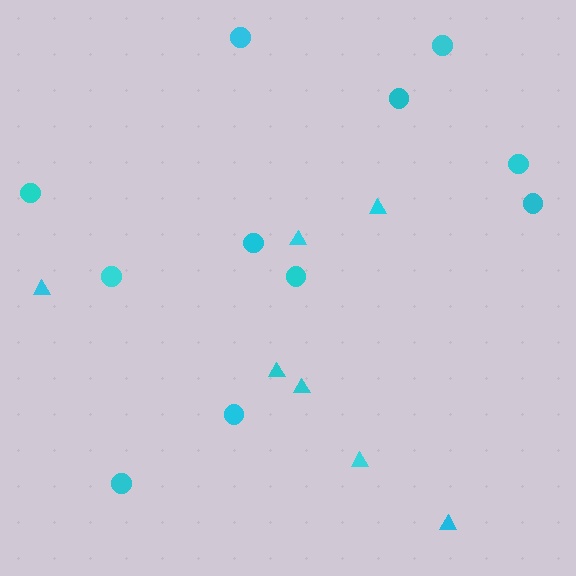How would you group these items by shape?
There are 2 groups: one group of circles (11) and one group of triangles (7).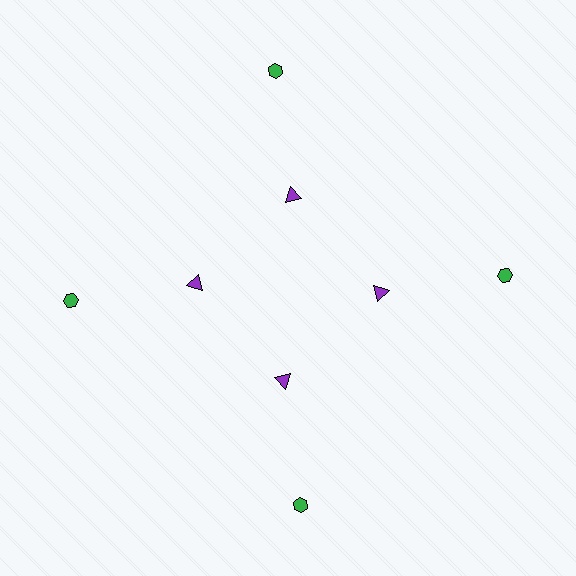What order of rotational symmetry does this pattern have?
This pattern has 4-fold rotational symmetry.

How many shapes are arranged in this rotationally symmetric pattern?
There are 8 shapes, arranged in 4 groups of 2.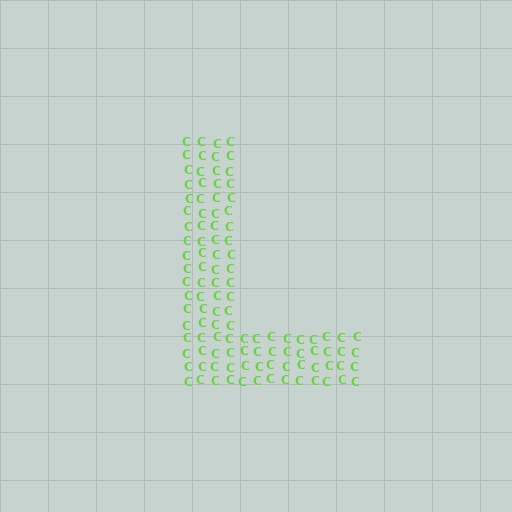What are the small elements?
The small elements are letter C's.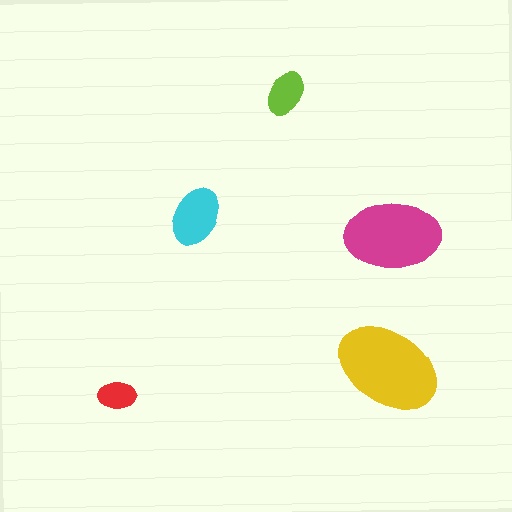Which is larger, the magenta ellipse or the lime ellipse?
The magenta one.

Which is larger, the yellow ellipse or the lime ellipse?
The yellow one.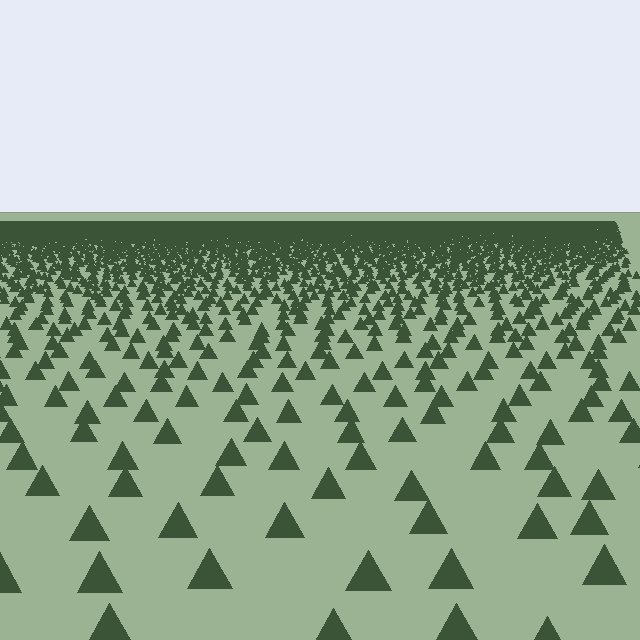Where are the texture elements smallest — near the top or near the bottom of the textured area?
Near the top.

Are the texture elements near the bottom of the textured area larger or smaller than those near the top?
Larger. Near the bottom, elements are closer to the viewer and appear at a bigger on-screen size.